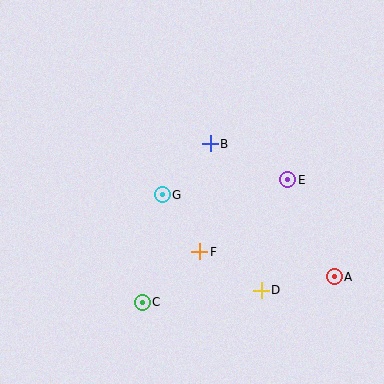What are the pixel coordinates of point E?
Point E is at (288, 180).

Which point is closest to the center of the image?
Point G at (162, 195) is closest to the center.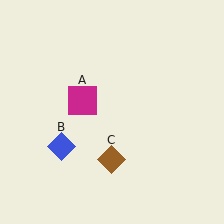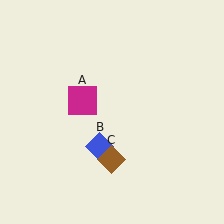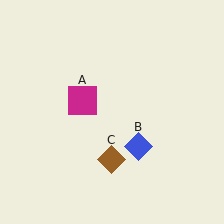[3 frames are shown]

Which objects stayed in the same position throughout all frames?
Magenta square (object A) and brown diamond (object C) remained stationary.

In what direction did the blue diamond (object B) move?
The blue diamond (object B) moved right.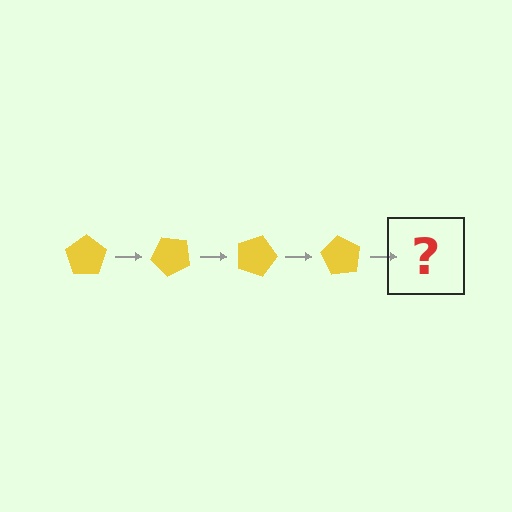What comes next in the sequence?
The next element should be a yellow pentagon rotated 180 degrees.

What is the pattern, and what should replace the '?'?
The pattern is that the pentagon rotates 45 degrees each step. The '?' should be a yellow pentagon rotated 180 degrees.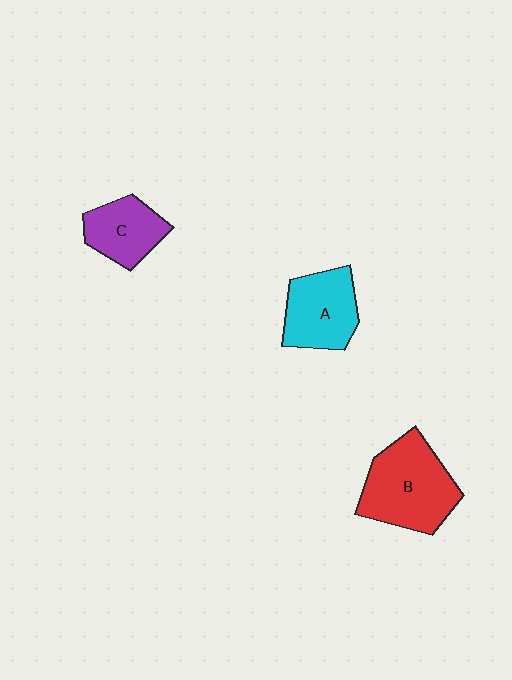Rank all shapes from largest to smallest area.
From largest to smallest: B (red), A (cyan), C (purple).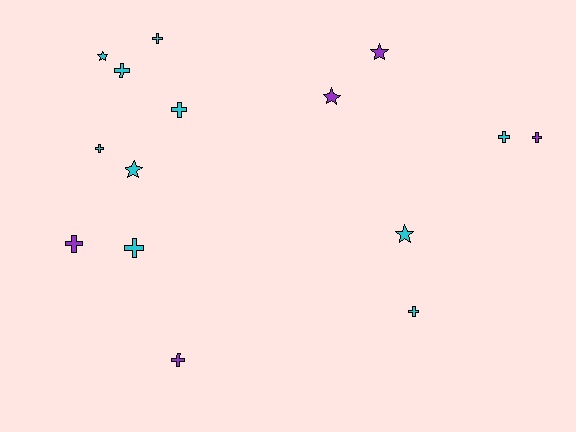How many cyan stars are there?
There are 3 cyan stars.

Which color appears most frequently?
Cyan, with 10 objects.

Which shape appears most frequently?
Cross, with 10 objects.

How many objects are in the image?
There are 15 objects.